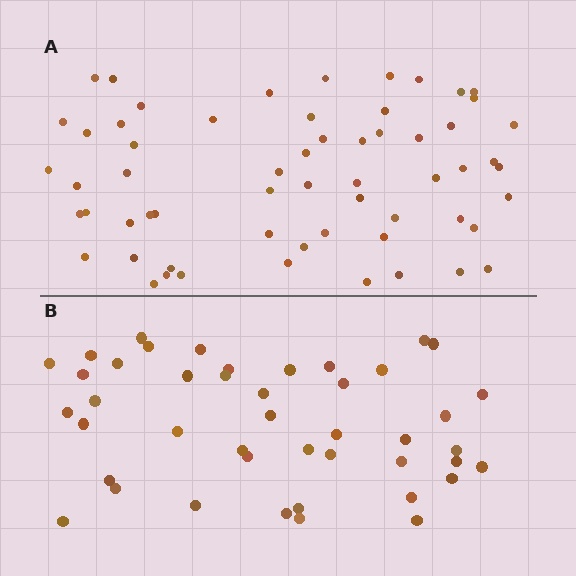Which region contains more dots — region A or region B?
Region A (the top region) has more dots.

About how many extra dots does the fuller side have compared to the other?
Region A has approximately 15 more dots than region B.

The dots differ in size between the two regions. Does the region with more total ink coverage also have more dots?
No. Region B has more total ink coverage because its dots are larger, but region A actually contains more individual dots. Total area can be misleading — the number of items is what matters here.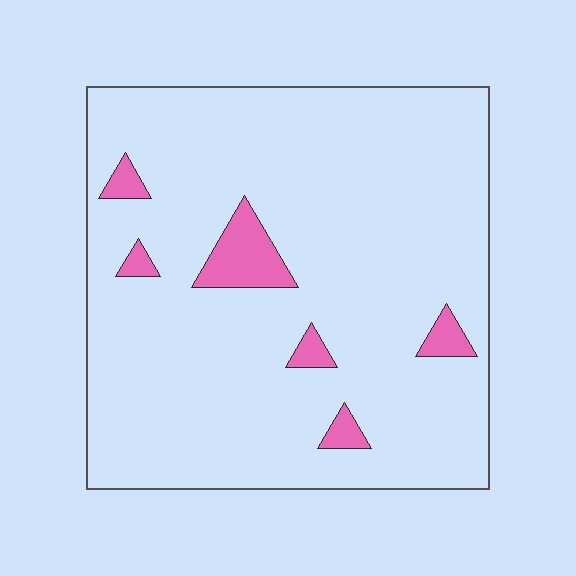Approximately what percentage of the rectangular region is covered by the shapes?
Approximately 5%.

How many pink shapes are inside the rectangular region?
6.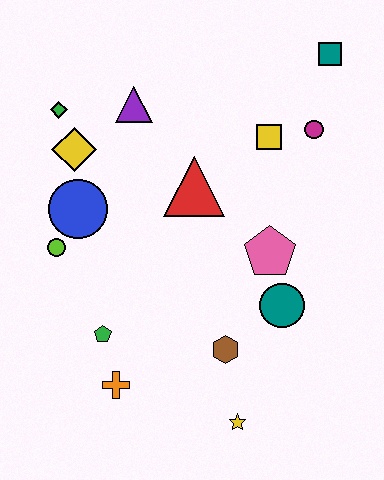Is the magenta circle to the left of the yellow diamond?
No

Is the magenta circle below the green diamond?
Yes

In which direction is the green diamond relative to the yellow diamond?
The green diamond is above the yellow diamond.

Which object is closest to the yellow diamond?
The green diamond is closest to the yellow diamond.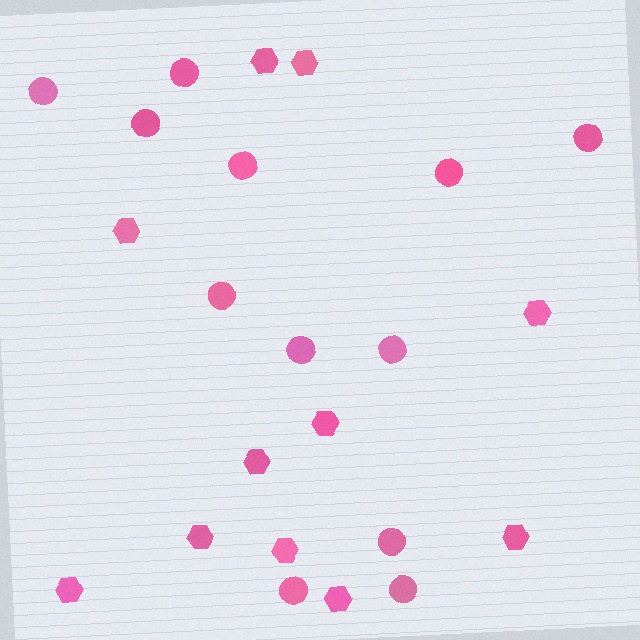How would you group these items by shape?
There are 2 groups: one group of circles (12) and one group of hexagons (11).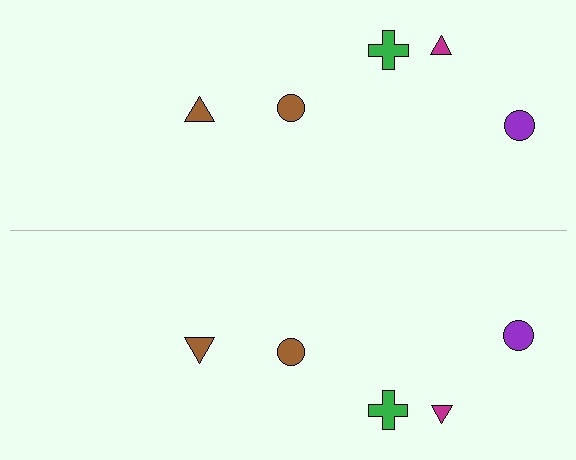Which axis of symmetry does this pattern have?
The pattern has a horizontal axis of symmetry running through the center of the image.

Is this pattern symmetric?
Yes, this pattern has bilateral (reflection) symmetry.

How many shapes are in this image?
There are 10 shapes in this image.